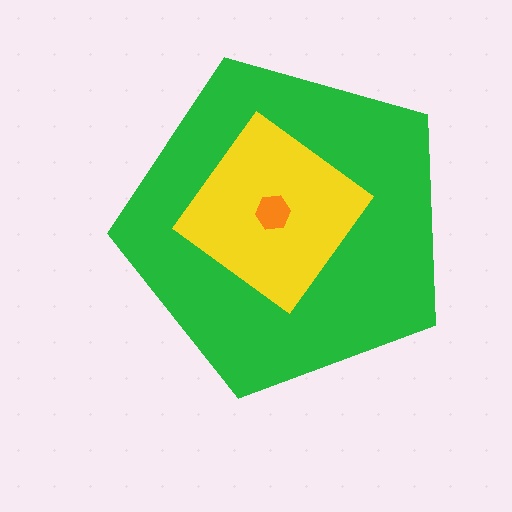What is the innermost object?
The orange hexagon.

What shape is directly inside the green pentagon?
The yellow diamond.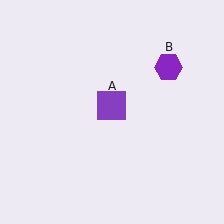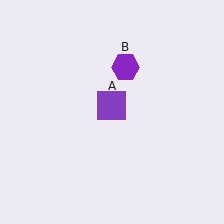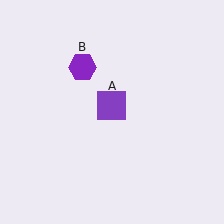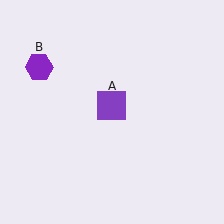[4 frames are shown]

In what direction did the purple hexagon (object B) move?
The purple hexagon (object B) moved left.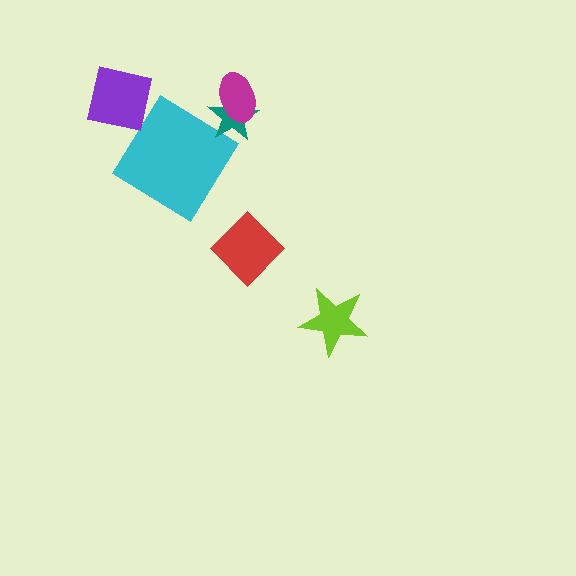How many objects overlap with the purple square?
0 objects overlap with the purple square.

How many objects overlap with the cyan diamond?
0 objects overlap with the cyan diamond.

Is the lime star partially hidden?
No, no other shape covers it.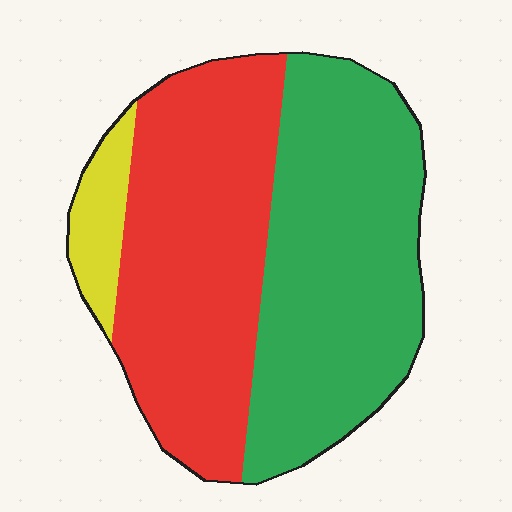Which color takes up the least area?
Yellow, at roughly 10%.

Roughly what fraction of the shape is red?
Red covers 45% of the shape.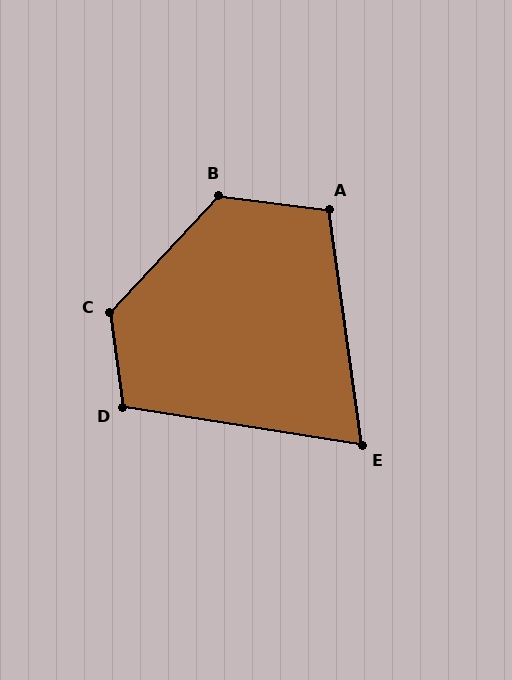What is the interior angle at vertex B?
Approximately 126 degrees (obtuse).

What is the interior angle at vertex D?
Approximately 107 degrees (obtuse).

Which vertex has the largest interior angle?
C, at approximately 129 degrees.